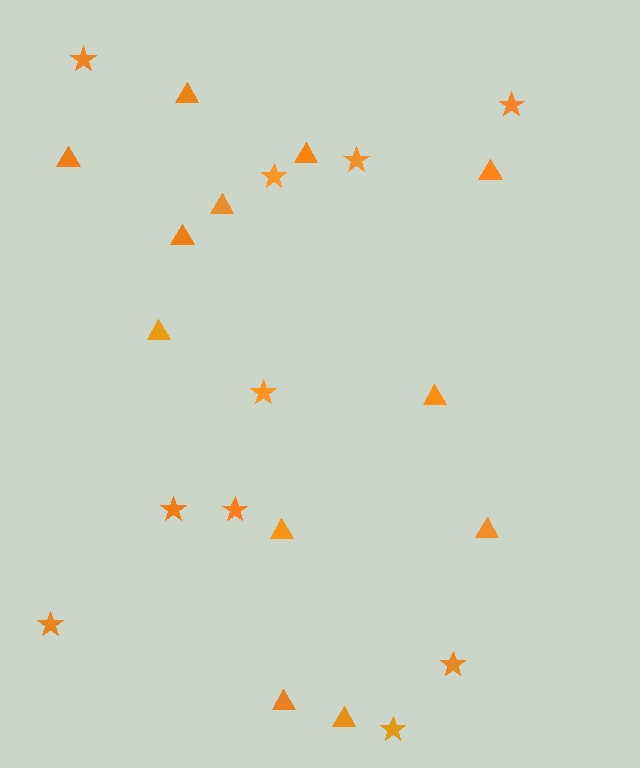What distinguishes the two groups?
There are 2 groups: one group of stars (10) and one group of triangles (12).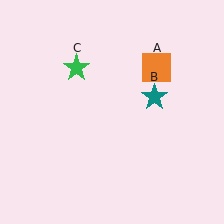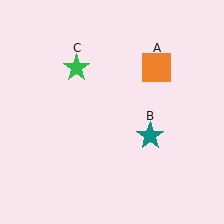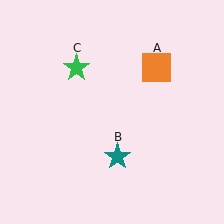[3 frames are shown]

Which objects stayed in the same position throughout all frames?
Orange square (object A) and green star (object C) remained stationary.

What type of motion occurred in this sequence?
The teal star (object B) rotated clockwise around the center of the scene.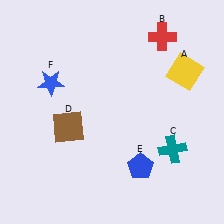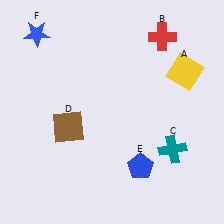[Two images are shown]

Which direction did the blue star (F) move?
The blue star (F) moved up.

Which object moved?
The blue star (F) moved up.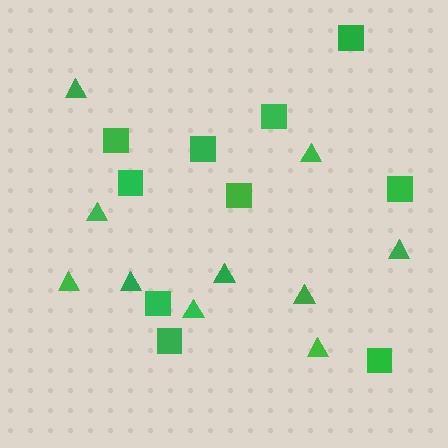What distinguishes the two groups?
There are 2 groups: one group of triangles (10) and one group of squares (10).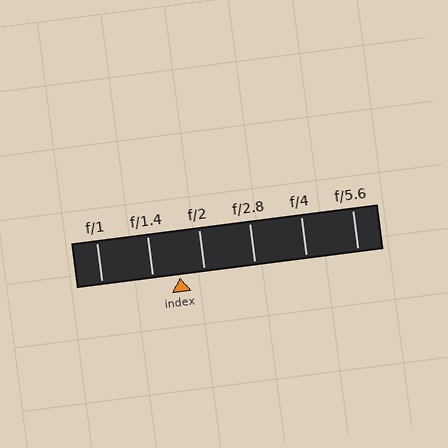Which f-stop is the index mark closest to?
The index mark is closest to f/2.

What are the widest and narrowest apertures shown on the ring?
The widest aperture shown is f/1 and the narrowest is f/5.6.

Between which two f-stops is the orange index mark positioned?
The index mark is between f/1.4 and f/2.